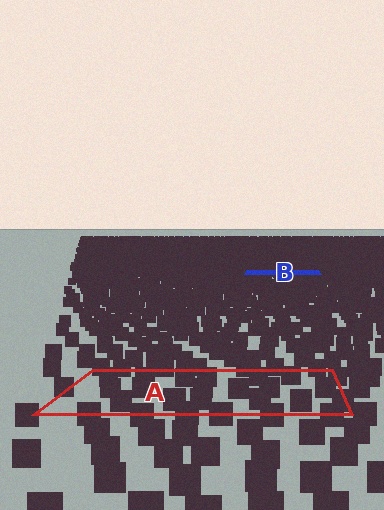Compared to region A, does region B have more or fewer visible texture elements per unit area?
Region B has more texture elements per unit area — they are packed more densely because it is farther away.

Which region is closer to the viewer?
Region A is closer. The texture elements there are larger and more spread out.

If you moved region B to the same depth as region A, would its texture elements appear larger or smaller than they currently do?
They would appear larger. At a closer depth, the same texture elements are projected at a bigger on-screen size.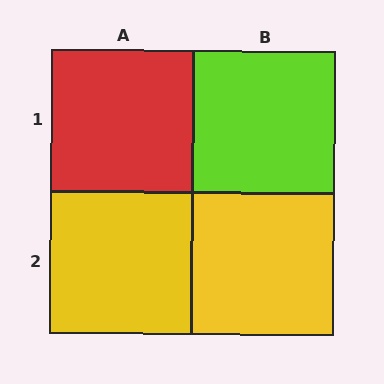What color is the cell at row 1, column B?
Lime.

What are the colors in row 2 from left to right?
Yellow, yellow.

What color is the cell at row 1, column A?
Red.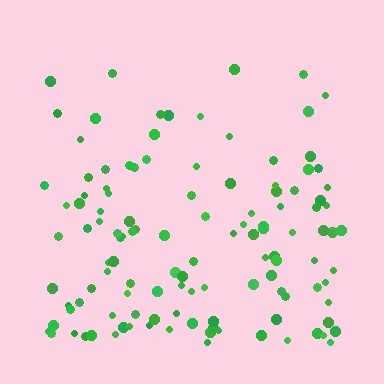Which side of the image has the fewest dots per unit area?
The top.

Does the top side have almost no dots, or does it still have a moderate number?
Still a moderate number, just noticeably fewer than the bottom.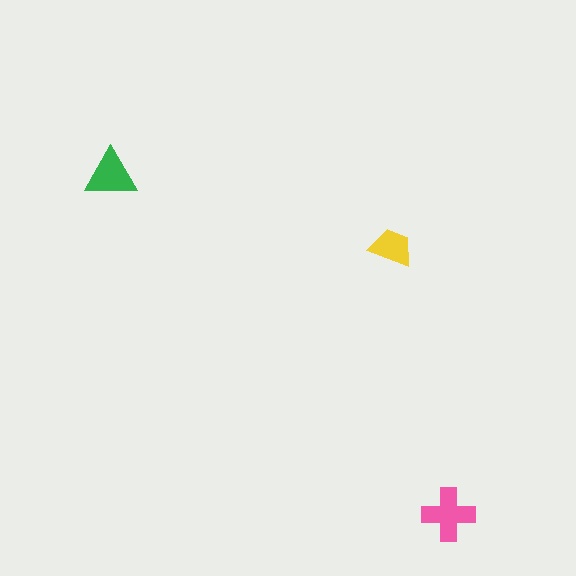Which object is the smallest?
The yellow trapezoid.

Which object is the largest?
The pink cross.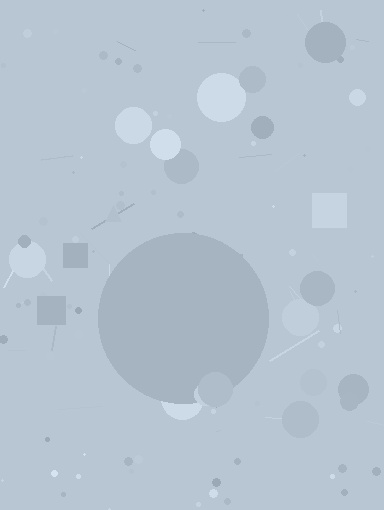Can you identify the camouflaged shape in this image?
The camouflaged shape is a circle.